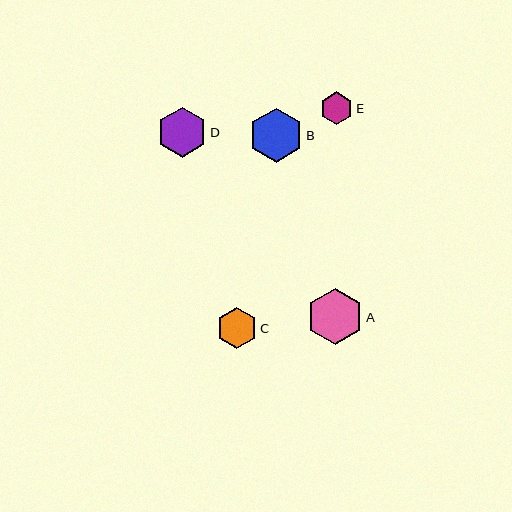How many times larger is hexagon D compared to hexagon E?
Hexagon D is approximately 1.5 times the size of hexagon E.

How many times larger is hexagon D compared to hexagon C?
Hexagon D is approximately 1.2 times the size of hexagon C.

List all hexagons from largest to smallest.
From largest to smallest: A, B, D, C, E.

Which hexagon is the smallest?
Hexagon E is the smallest with a size of approximately 33 pixels.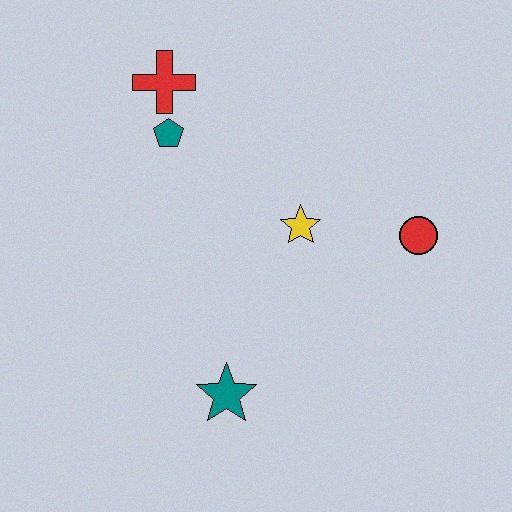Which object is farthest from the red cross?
The teal star is farthest from the red cross.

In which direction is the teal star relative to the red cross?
The teal star is below the red cross.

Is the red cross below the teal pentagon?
No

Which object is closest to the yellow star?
The red circle is closest to the yellow star.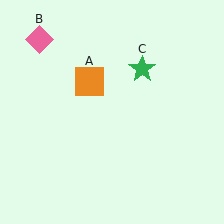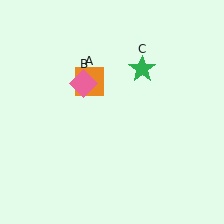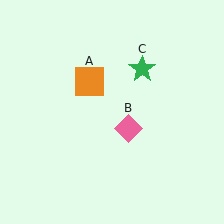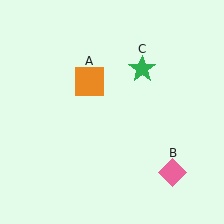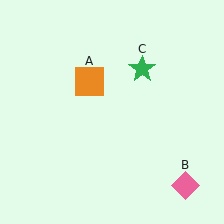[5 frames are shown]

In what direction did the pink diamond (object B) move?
The pink diamond (object B) moved down and to the right.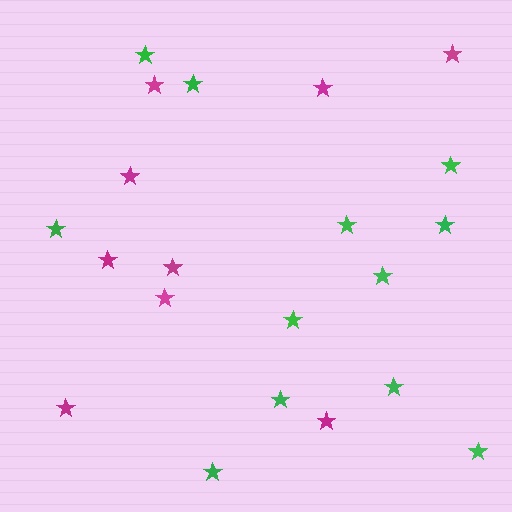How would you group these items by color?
There are 2 groups: one group of magenta stars (9) and one group of green stars (12).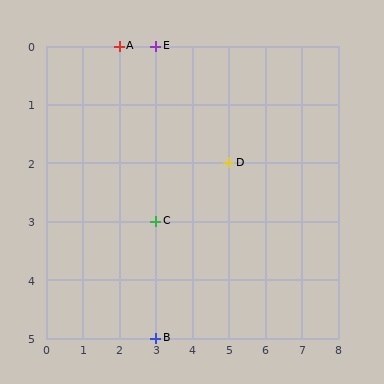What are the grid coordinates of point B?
Point B is at grid coordinates (3, 5).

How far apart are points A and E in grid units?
Points A and E are 1 column apart.